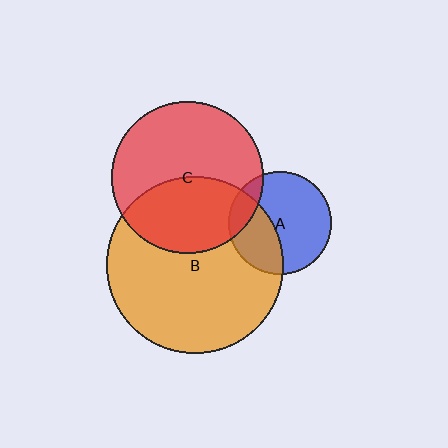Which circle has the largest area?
Circle B (orange).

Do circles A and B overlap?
Yes.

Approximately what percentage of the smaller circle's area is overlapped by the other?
Approximately 35%.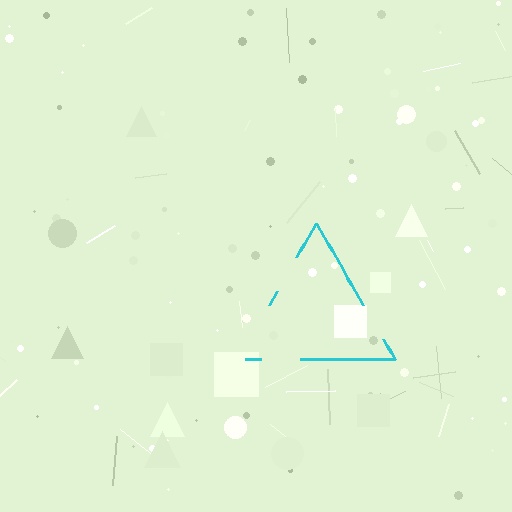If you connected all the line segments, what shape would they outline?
They would outline a triangle.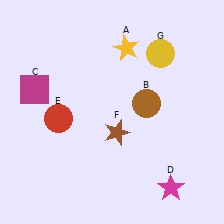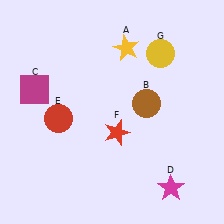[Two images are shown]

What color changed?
The star (F) changed from brown in Image 1 to red in Image 2.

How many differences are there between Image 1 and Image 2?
There is 1 difference between the two images.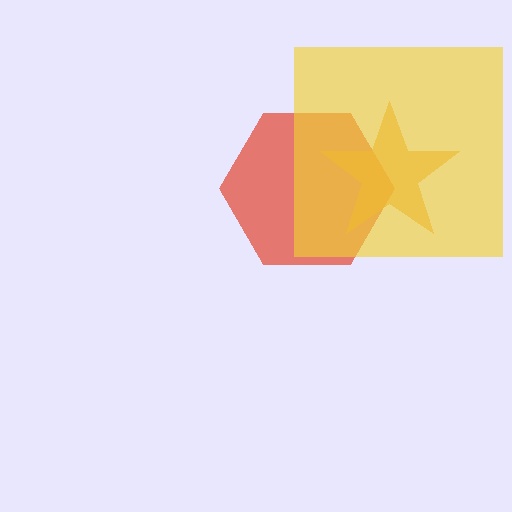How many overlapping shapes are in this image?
There are 3 overlapping shapes in the image.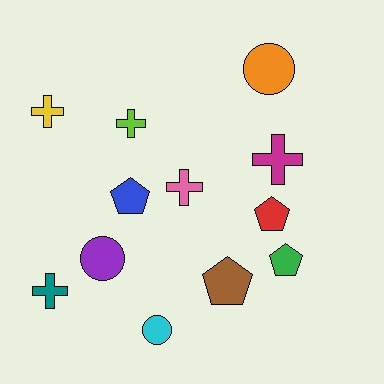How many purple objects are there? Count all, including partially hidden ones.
There is 1 purple object.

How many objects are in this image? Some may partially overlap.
There are 12 objects.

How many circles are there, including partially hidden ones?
There are 3 circles.